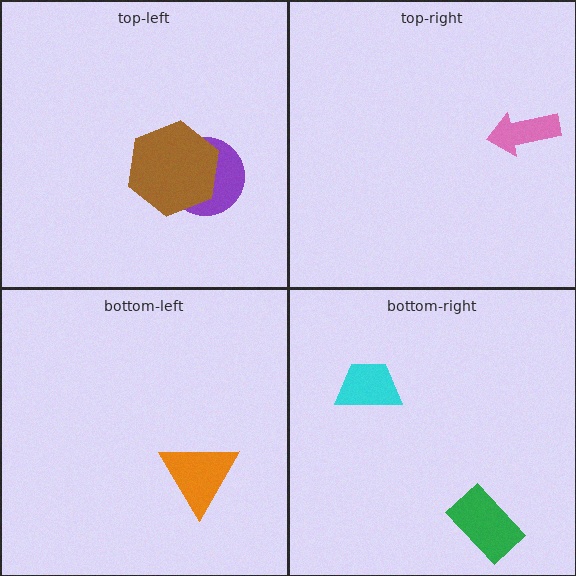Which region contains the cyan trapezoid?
The bottom-right region.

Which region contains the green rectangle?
The bottom-right region.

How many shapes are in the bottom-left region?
1.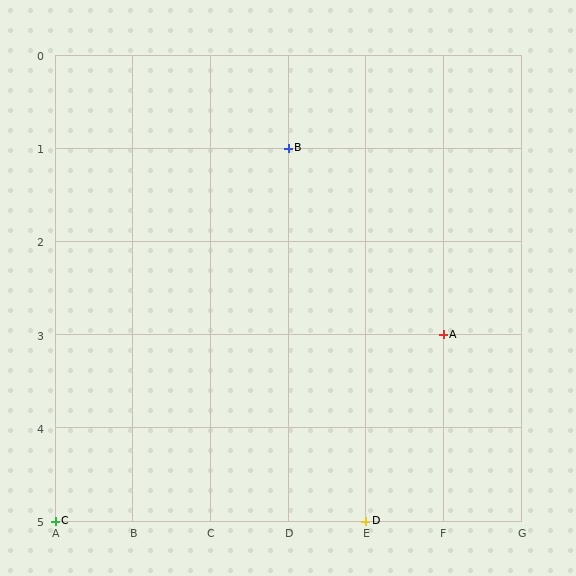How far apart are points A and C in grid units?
Points A and C are 5 columns and 2 rows apart (about 5.4 grid units diagonally).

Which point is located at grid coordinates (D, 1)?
Point B is at (D, 1).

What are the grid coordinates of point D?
Point D is at grid coordinates (E, 5).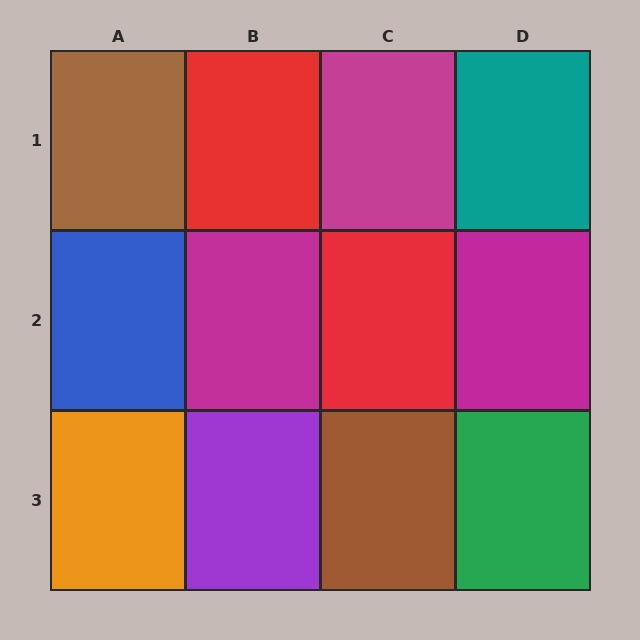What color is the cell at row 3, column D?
Green.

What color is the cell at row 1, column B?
Red.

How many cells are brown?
2 cells are brown.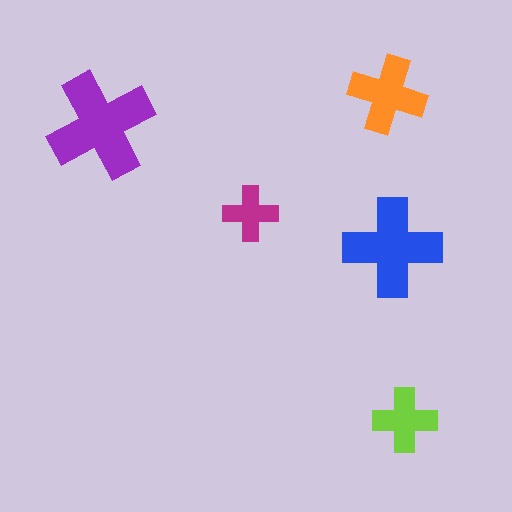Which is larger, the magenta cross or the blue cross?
The blue one.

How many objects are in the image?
There are 5 objects in the image.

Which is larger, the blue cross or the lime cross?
The blue one.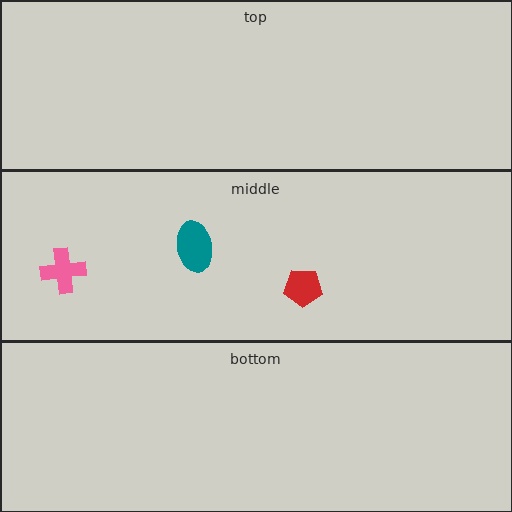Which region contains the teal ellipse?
The middle region.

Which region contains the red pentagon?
The middle region.